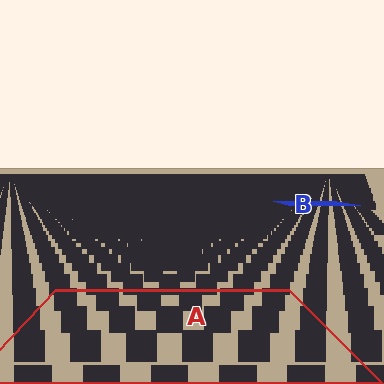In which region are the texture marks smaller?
The texture marks are smaller in region B, because it is farther away.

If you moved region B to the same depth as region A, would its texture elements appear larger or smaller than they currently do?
They would appear larger. At a closer depth, the same texture elements are projected at a bigger on-screen size.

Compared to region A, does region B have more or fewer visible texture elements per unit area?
Region B has more texture elements per unit area — they are packed more densely because it is farther away.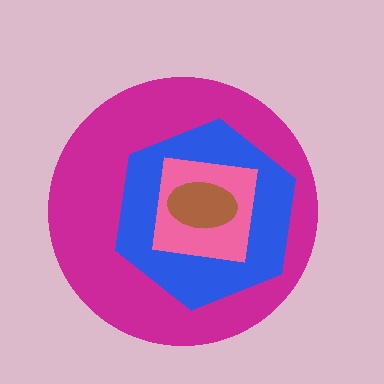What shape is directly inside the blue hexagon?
The pink square.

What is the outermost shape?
The magenta circle.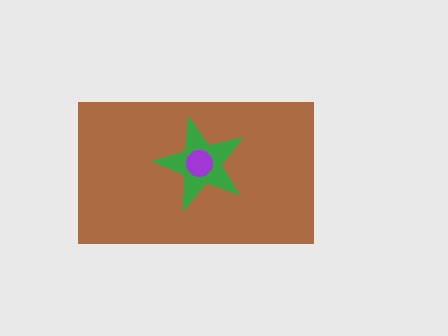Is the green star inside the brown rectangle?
Yes.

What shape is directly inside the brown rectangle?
The green star.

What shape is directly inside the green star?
The purple circle.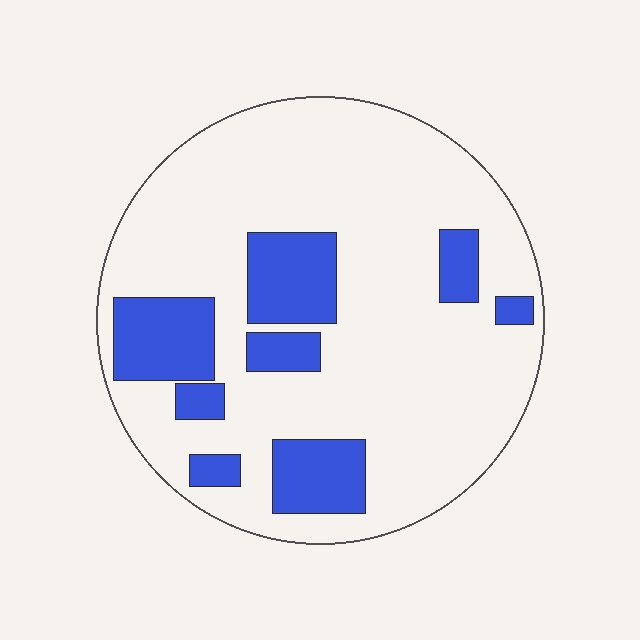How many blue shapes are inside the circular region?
8.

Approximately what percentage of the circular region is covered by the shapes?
Approximately 20%.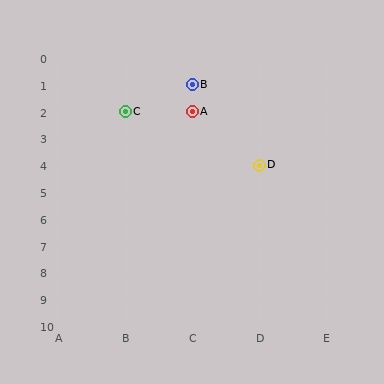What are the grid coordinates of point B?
Point B is at grid coordinates (C, 1).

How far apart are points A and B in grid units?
Points A and B are 1 row apart.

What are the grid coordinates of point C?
Point C is at grid coordinates (B, 2).